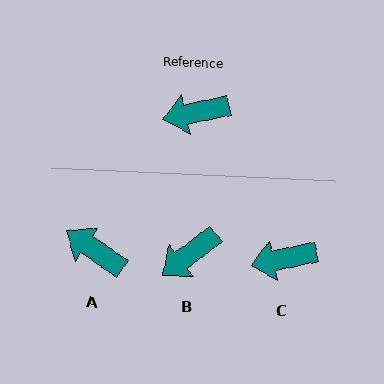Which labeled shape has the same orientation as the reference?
C.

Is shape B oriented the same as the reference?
No, it is off by about 26 degrees.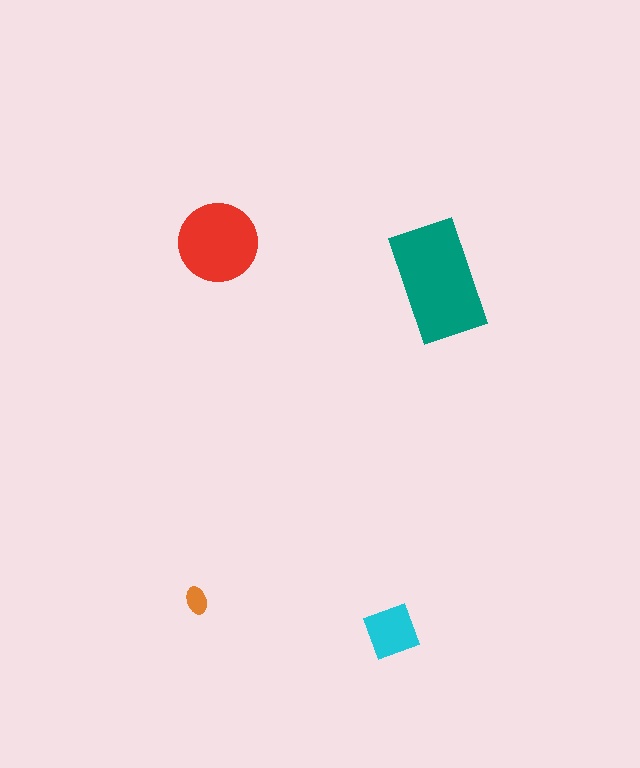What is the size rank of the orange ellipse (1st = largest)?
4th.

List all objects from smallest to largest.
The orange ellipse, the cyan diamond, the red circle, the teal rectangle.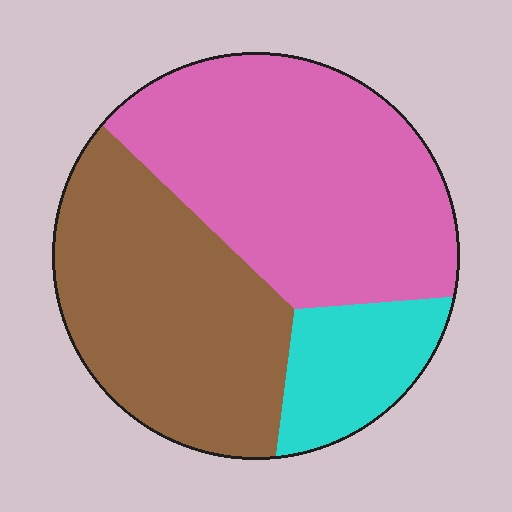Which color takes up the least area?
Cyan, at roughly 15%.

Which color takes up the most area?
Pink, at roughly 45%.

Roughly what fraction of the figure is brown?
Brown covers 39% of the figure.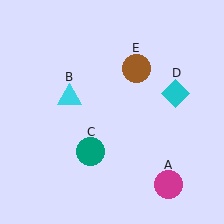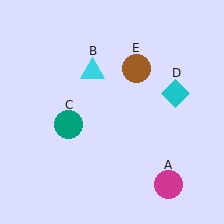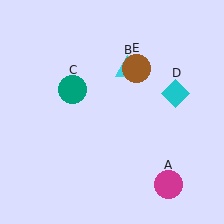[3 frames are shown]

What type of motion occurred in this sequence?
The cyan triangle (object B), teal circle (object C) rotated clockwise around the center of the scene.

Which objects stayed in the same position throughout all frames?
Magenta circle (object A) and cyan diamond (object D) and brown circle (object E) remained stationary.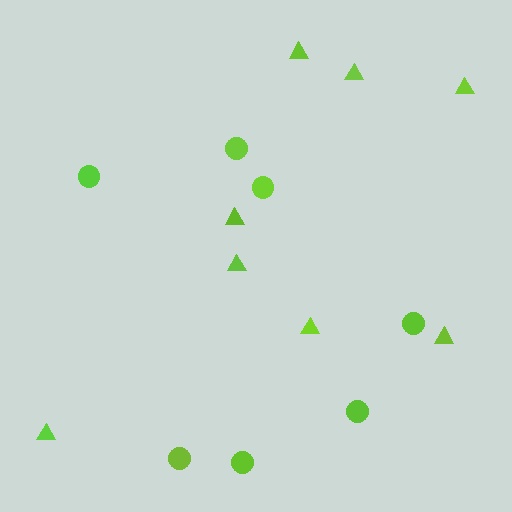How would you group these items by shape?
There are 2 groups: one group of circles (7) and one group of triangles (8).